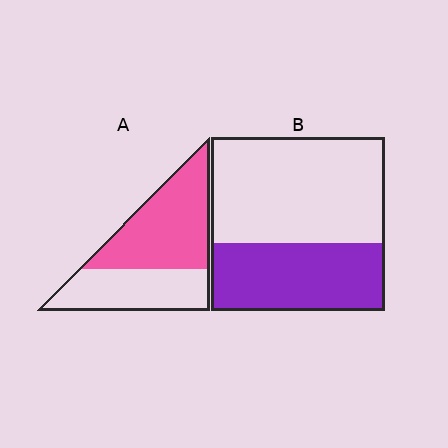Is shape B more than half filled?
No.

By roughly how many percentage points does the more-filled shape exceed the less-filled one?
By roughly 20 percentage points (A over B).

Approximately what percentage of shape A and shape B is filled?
A is approximately 60% and B is approximately 40%.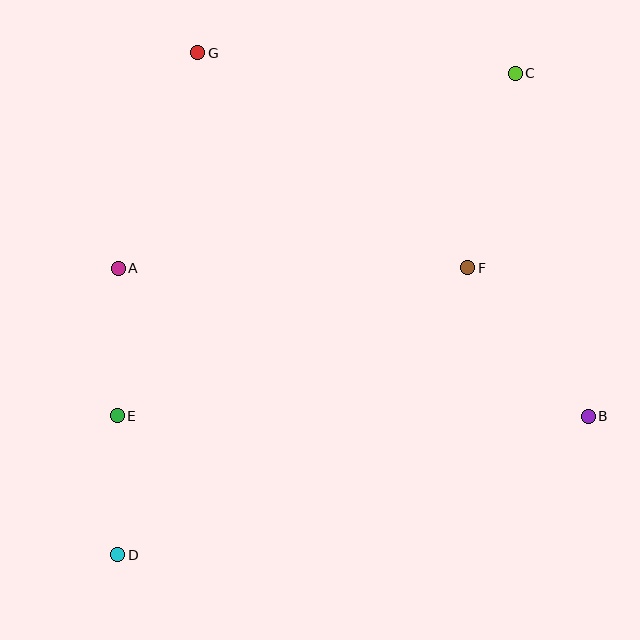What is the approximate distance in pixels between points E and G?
The distance between E and G is approximately 372 pixels.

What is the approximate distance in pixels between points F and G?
The distance between F and G is approximately 345 pixels.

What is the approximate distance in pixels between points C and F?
The distance between C and F is approximately 200 pixels.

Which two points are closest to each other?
Points D and E are closest to each other.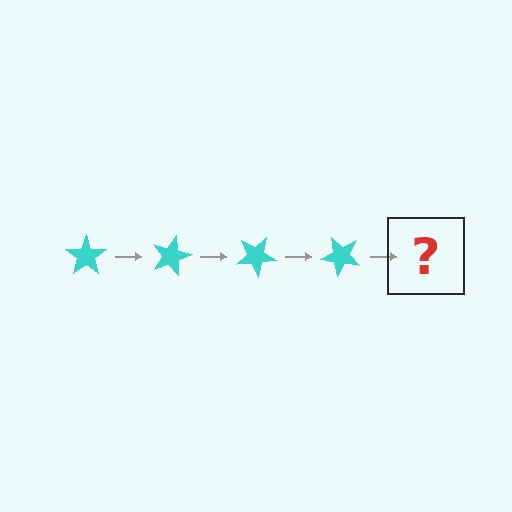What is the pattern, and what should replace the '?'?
The pattern is that the star rotates 15 degrees each step. The '?' should be a cyan star rotated 60 degrees.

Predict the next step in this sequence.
The next step is a cyan star rotated 60 degrees.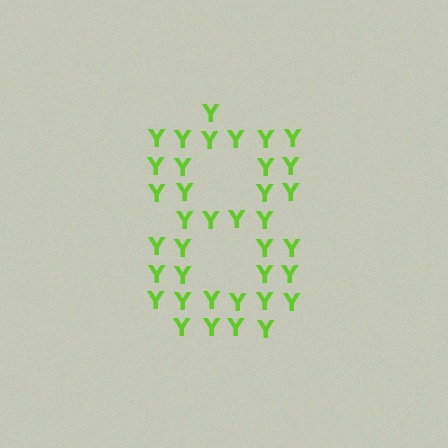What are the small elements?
The small elements are letter Y's.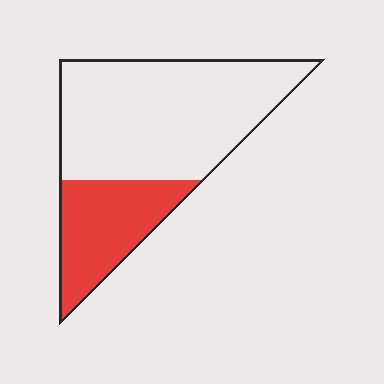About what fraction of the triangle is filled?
About one third (1/3).